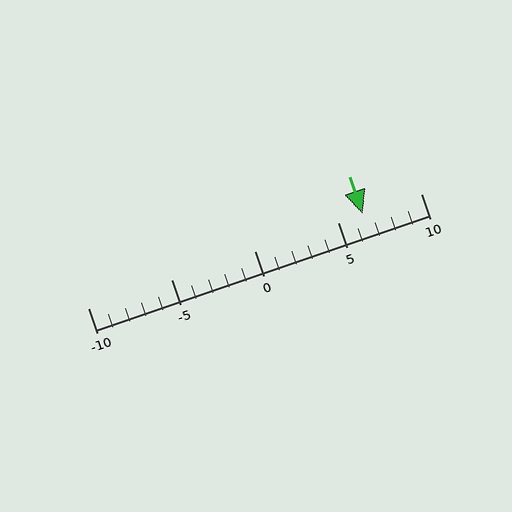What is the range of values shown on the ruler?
The ruler shows values from -10 to 10.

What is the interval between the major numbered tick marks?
The major tick marks are spaced 5 units apart.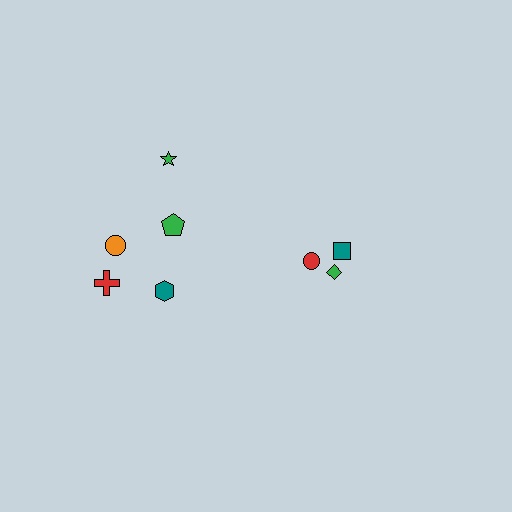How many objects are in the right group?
There are 3 objects.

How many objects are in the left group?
There are 5 objects.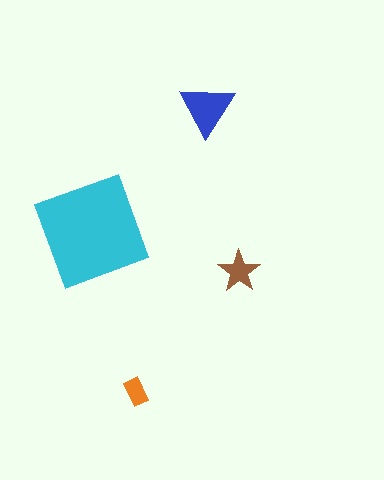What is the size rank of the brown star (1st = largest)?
3rd.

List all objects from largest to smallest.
The cyan square, the blue triangle, the brown star, the orange rectangle.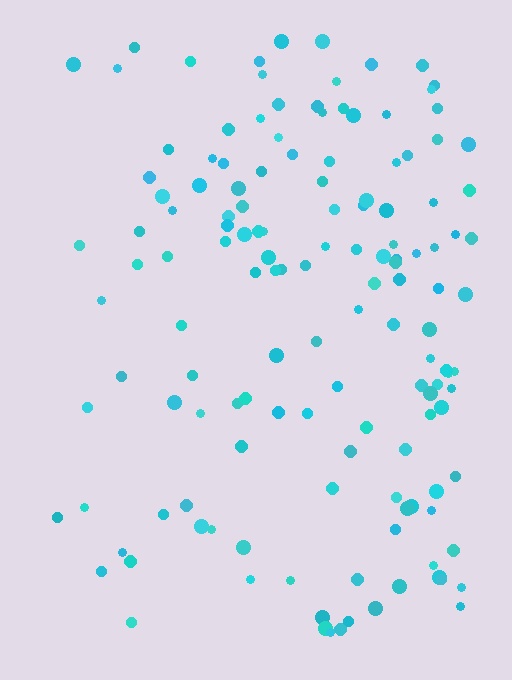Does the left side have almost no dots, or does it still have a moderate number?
Still a moderate number, just noticeably fewer than the right.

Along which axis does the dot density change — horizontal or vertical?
Horizontal.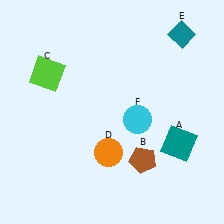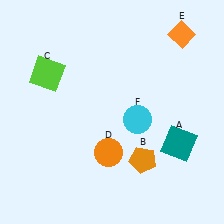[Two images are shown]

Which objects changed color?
B changed from brown to orange. E changed from teal to orange.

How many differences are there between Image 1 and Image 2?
There are 2 differences between the two images.